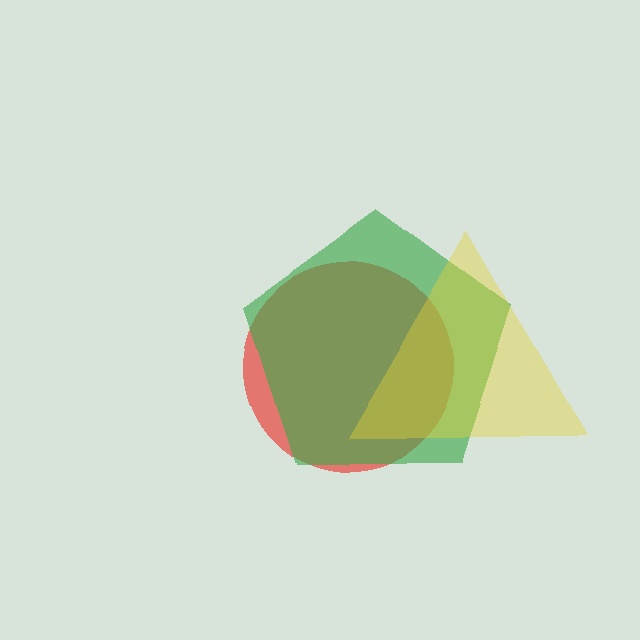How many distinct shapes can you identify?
There are 3 distinct shapes: a red circle, a green pentagon, a yellow triangle.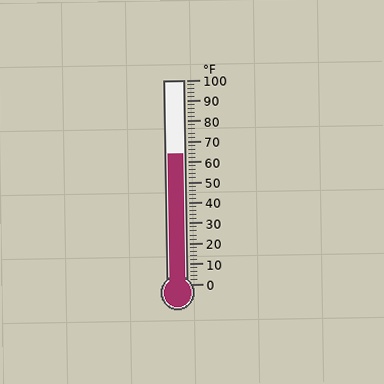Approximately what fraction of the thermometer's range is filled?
The thermometer is filled to approximately 65% of its range.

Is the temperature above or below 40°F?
The temperature is above 40°F.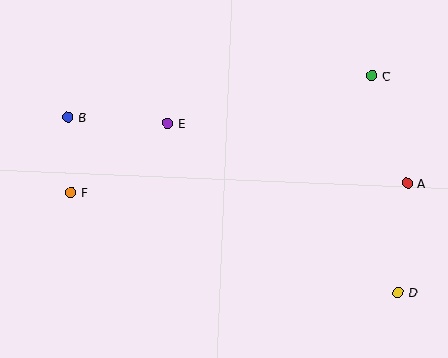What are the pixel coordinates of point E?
Point E is at (168, 123).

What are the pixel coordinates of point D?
Point D is at (398, 292).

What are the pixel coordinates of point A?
Point A is at (407, 183).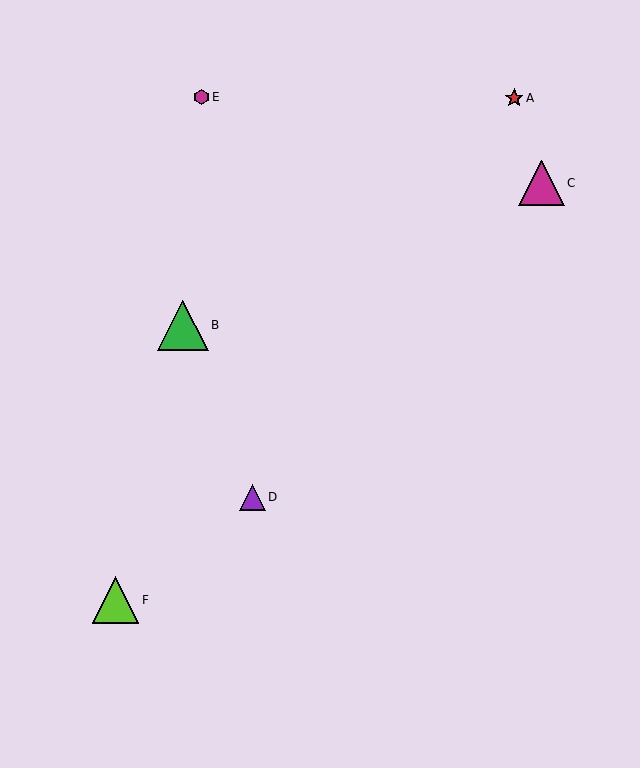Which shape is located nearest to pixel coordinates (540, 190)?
The magenta triangle (labeled C) at (541, 183) is nearest to that location.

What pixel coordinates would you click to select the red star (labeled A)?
Click at (514, 98) to select the red star A.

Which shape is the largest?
The green triangle (labeled B) is the largest.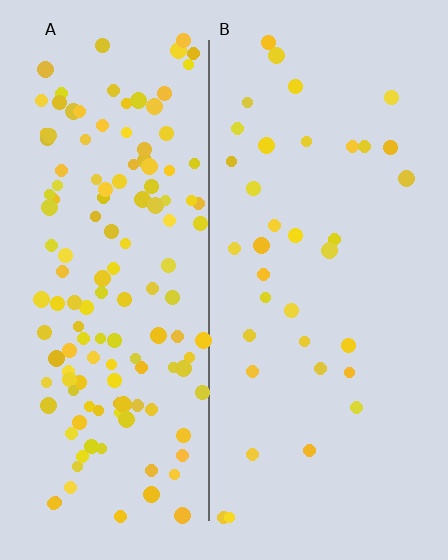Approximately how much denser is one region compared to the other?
Approximately 3.9× — region A over region B.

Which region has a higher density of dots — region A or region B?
A (the left).